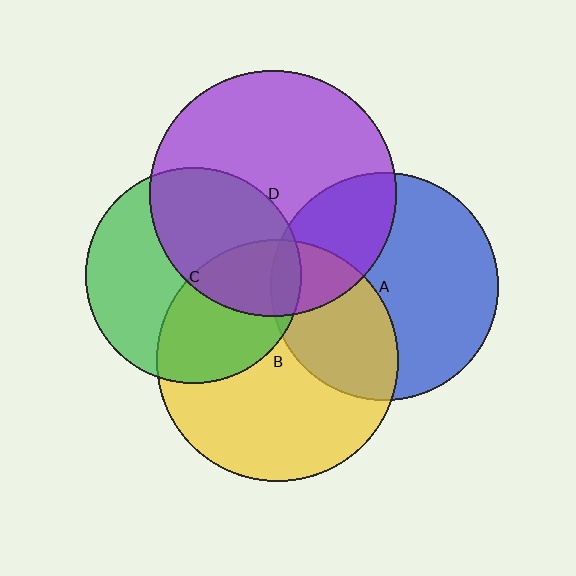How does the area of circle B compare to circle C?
Approximately 1.3 times.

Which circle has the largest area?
Circle D (purple).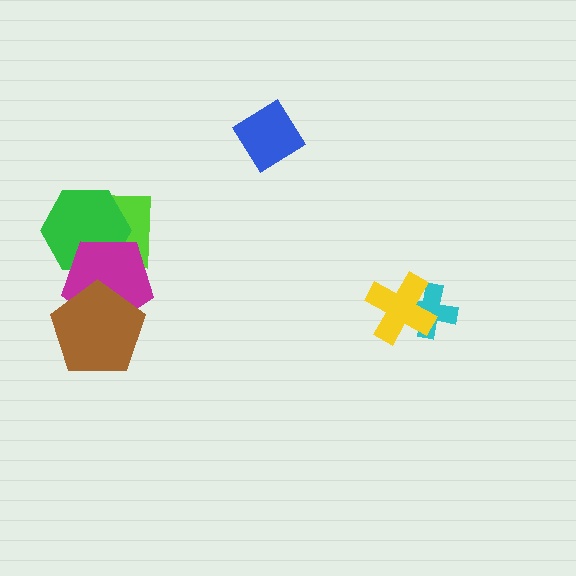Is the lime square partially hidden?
Yes, it is partially covered by another shape.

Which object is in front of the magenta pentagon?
The brown pentagon is in front of the magenta pentagon.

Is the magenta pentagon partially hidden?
Yes, it is partially covered by another shape.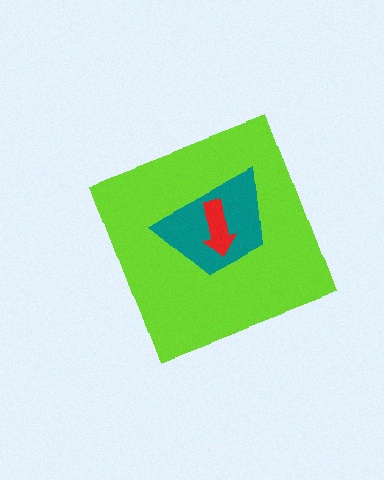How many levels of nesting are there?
3.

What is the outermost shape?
The lime diamond.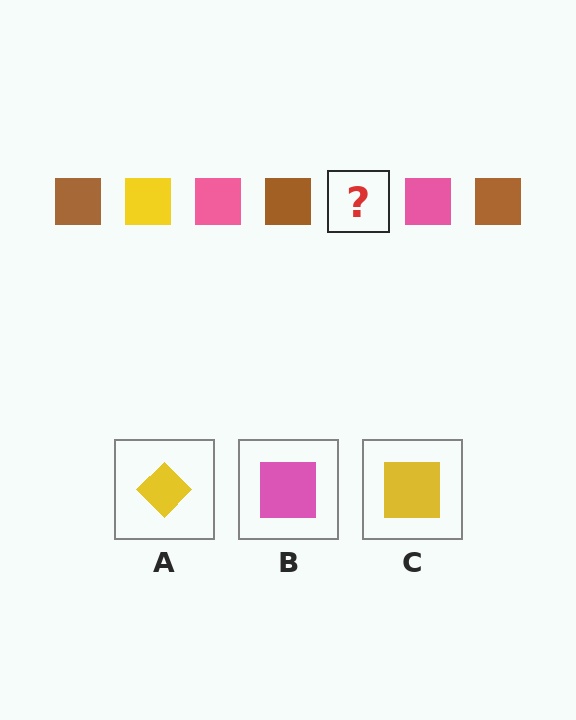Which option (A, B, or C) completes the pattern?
C.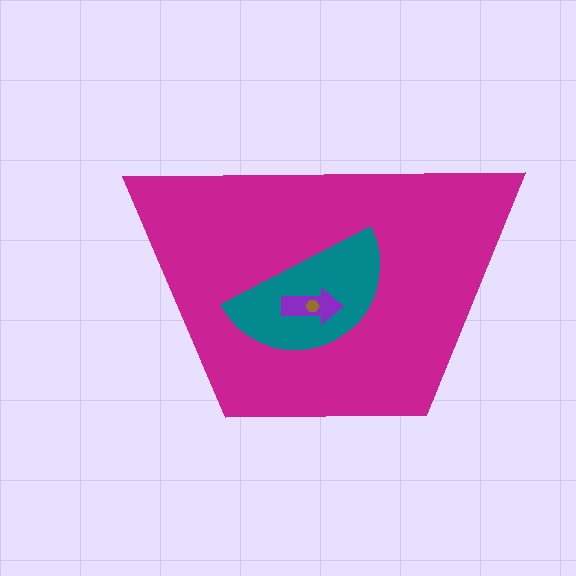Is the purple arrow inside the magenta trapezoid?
Yes.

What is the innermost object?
The brown hexagon.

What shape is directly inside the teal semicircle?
The purple arrow.